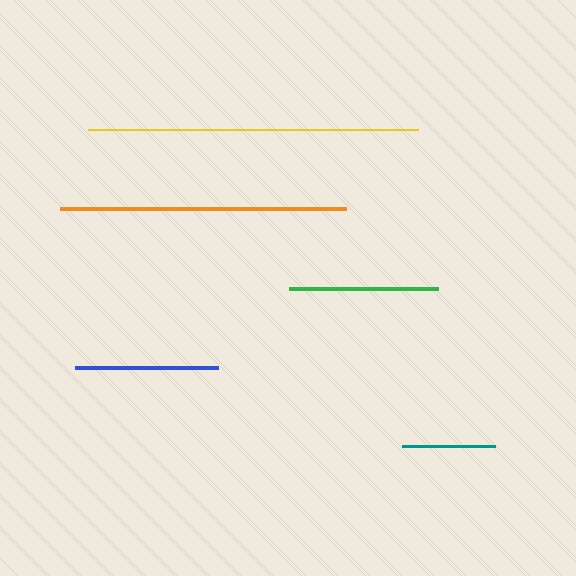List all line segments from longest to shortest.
From longest to shortest: yellow, orange, green, blue, teal.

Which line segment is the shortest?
The teal line is the shortest at approximately 92 pixels.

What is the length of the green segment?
The green segment is approximately 150 pixels long.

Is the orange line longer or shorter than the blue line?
The orange line is longer than the blue line.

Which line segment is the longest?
The yellow line is the longest at approximately 330 pixels.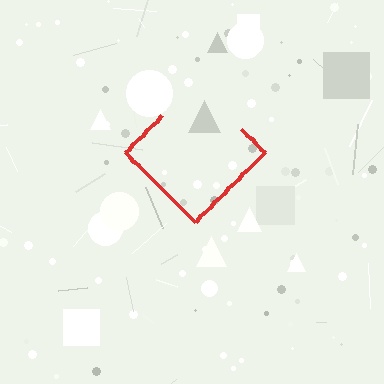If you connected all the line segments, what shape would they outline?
They would outline a diamond.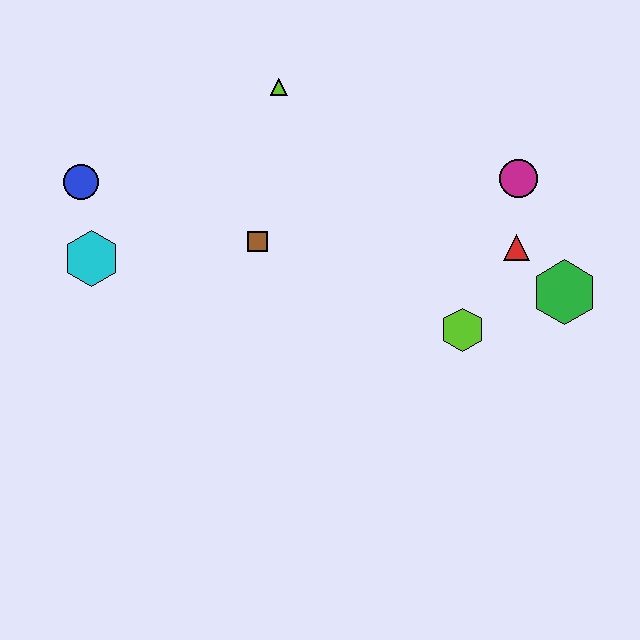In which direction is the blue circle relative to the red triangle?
The blue circle is to the left of the red triangle.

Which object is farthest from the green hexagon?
The blue circle is farthest from the green hexagon.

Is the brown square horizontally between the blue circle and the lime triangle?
Yes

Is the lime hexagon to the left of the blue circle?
No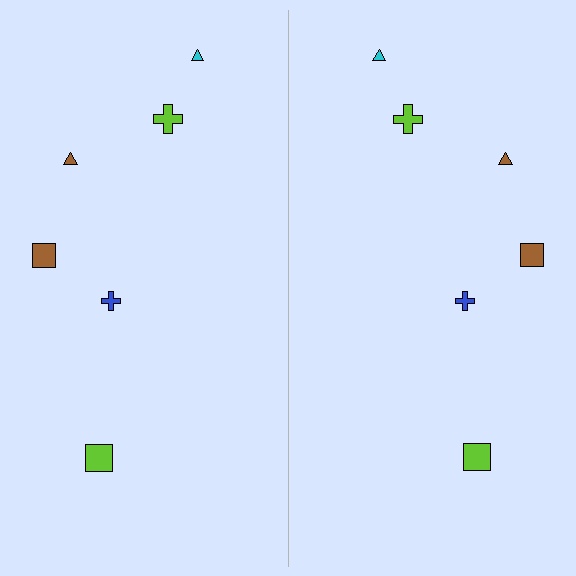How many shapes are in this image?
There are 12 shapes in this image.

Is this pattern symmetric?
Yes, this pattern has bilateral (reflection) symmetry.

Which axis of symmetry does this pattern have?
The pattern has a vertical axis of symmetry running through the center of the image.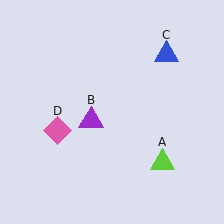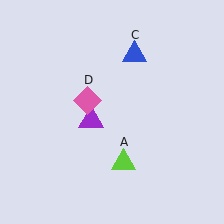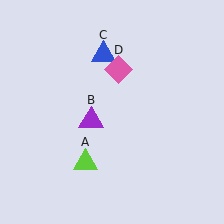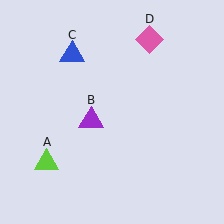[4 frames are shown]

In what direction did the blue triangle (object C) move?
The blue triangle (object C) moved left.